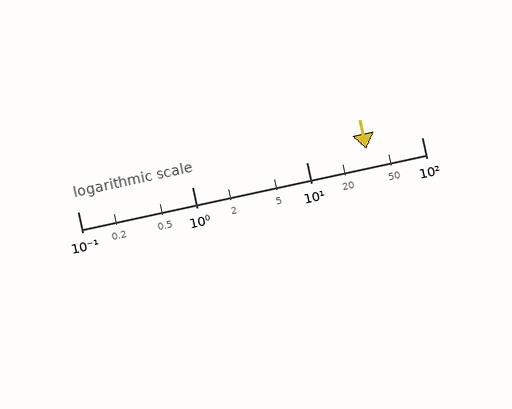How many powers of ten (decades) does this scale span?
The scale spans 3 decades, from 0.1 to 100.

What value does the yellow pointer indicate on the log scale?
The pointer indicates approximately 33.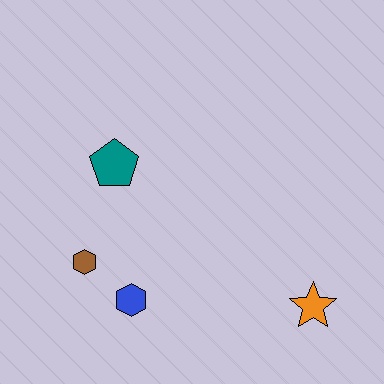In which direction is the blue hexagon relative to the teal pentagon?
The blue hexagon is below the teal pentagon.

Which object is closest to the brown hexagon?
The blue hexagon is closest to the brown hexagon.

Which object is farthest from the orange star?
The teal pentagon is farthest from the orange star.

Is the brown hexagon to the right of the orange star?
No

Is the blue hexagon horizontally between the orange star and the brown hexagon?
Yes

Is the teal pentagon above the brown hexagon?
Yes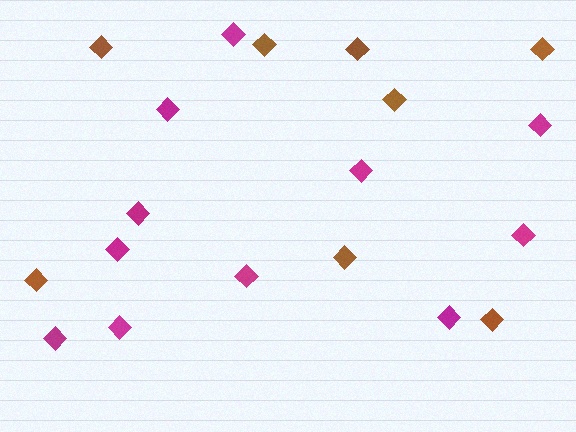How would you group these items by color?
There are 2 groups: one group of magenta diamonds (11) and one group of brown diamonds (8).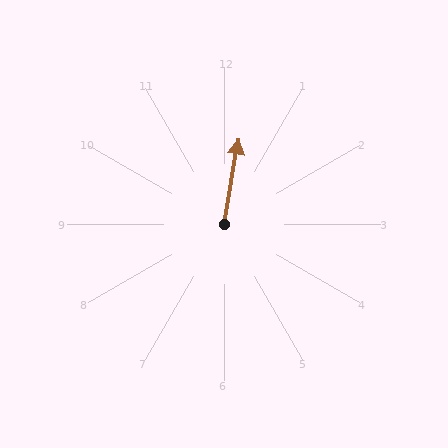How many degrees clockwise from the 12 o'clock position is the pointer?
Approximately 9 degrees.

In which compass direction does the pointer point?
North.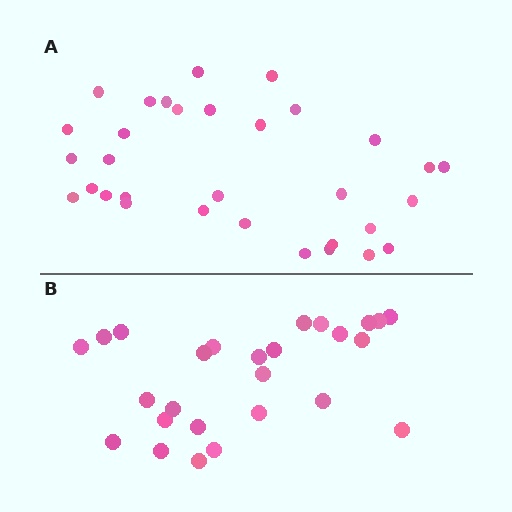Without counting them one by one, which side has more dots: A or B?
Region A (the top region) has more dots.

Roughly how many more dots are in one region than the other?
Region A has about 6 more dots than region B.